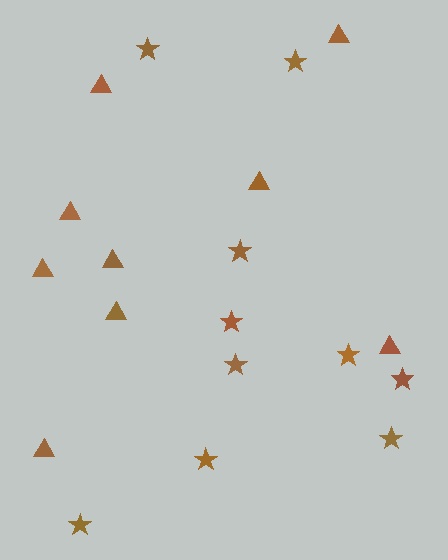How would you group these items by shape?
There are 2 groups: one group of stars (10) and one group of triangles (9).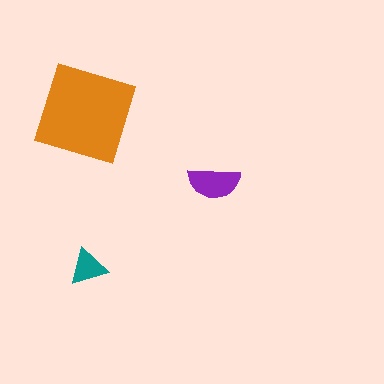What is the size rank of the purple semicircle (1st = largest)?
2nd.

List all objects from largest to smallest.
The orange diamond, the purple semicircle, the teal triangle.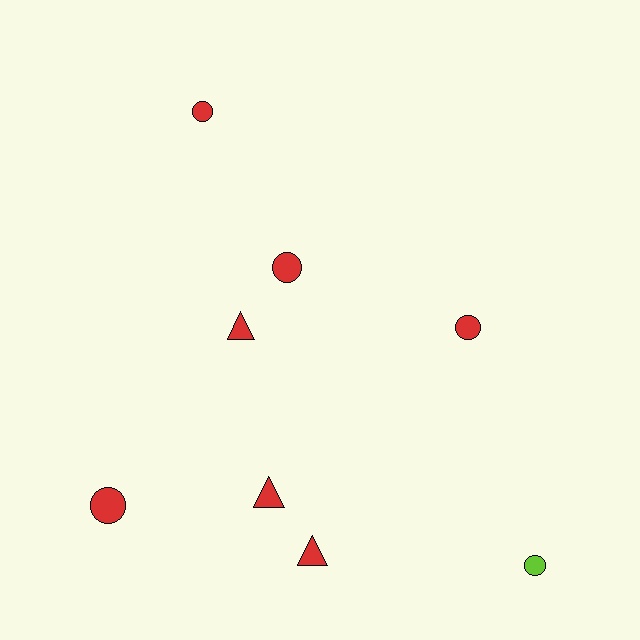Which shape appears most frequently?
Circle, with 5 objects.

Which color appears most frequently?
Red, with 7 objects.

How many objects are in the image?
There are 8 objects.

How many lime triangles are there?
There are no lime triangles.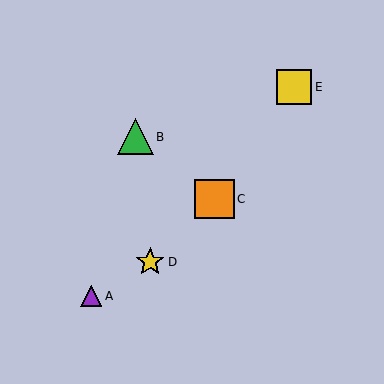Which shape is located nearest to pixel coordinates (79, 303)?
The purple triangle (labeled A) at (91, 296) is nearest to that location.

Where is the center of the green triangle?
The center of the green triangle is at (135, 137).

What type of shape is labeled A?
Shape A is a purple triangle.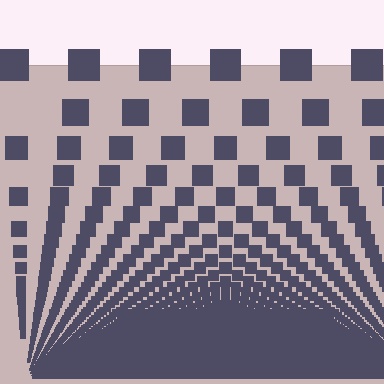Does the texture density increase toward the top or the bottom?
Density increases toward the bottom.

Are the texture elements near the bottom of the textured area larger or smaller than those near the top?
Smaller. The gradient is inverted — elements near the bottom are smaller and denser.